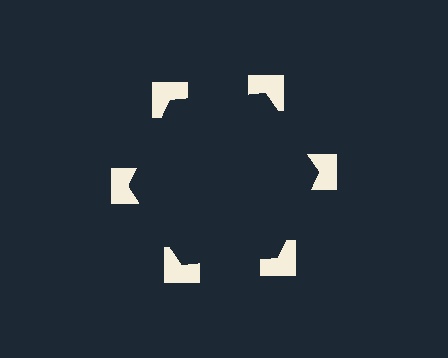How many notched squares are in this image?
There are 6 — one at each vertex of the illusory hexagon.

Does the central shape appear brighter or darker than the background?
It typically appears slightly darker than the background, even though no actual brightness change is drawn.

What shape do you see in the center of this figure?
An illusory hexagon — its edges are inferred from the aligned wedge cuts in the notched squares, not physically drawn.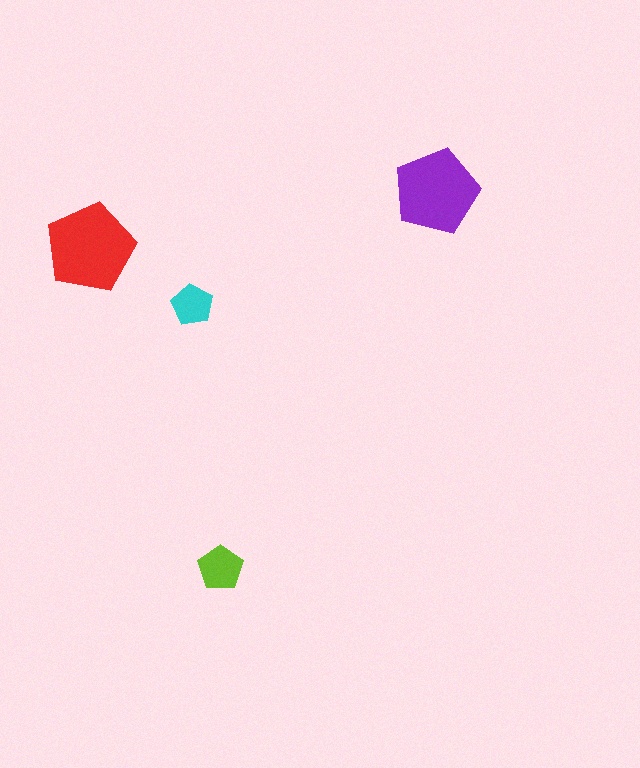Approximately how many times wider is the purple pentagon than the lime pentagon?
About 2 times wider.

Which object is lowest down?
The lime pentagon is bottommost.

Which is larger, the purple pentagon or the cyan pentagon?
The purple one.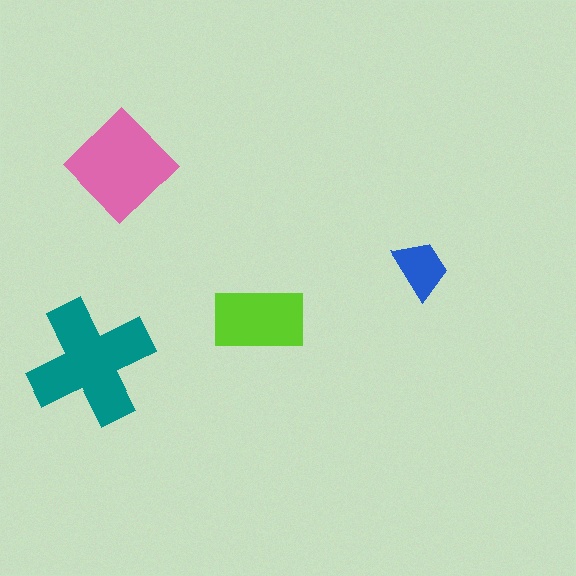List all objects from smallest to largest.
The blue trapezoid, the lime rectangle, the pink diamond, the teal cross.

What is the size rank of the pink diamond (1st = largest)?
2nd.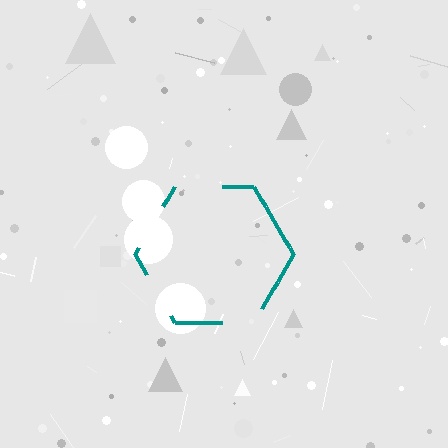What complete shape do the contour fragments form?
The contour fragments form a hexagon.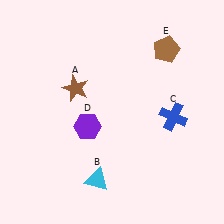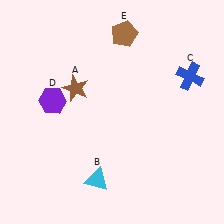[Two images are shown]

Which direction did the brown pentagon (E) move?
The brown pentagon (E) moved left.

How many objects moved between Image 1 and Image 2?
3 objects moved between the two images.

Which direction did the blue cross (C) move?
The blue cross (C) moved up.